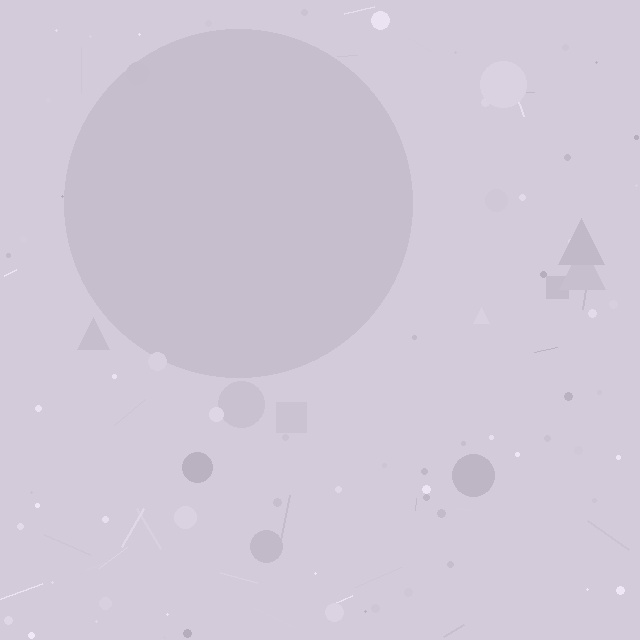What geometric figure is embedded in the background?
A circle is embedded in the background.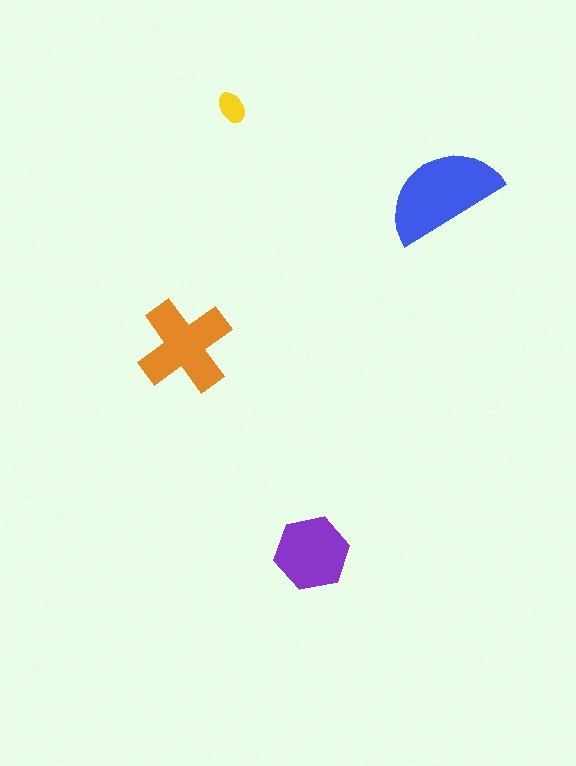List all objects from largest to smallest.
The blue semicircle, the orange cross, the purple hexagon, the yellow ellipse.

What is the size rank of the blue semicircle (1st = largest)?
1st.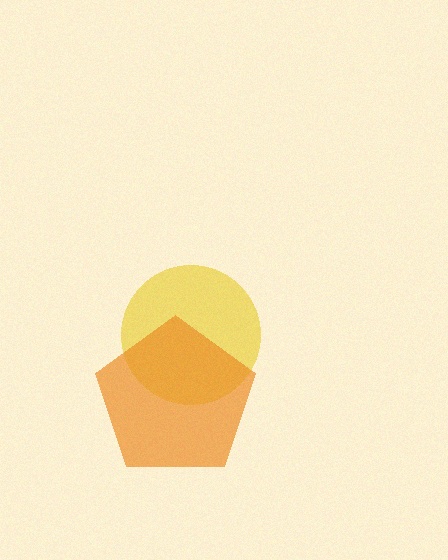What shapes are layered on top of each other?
The layered shapes are: a yellow circle, an orange pentagon.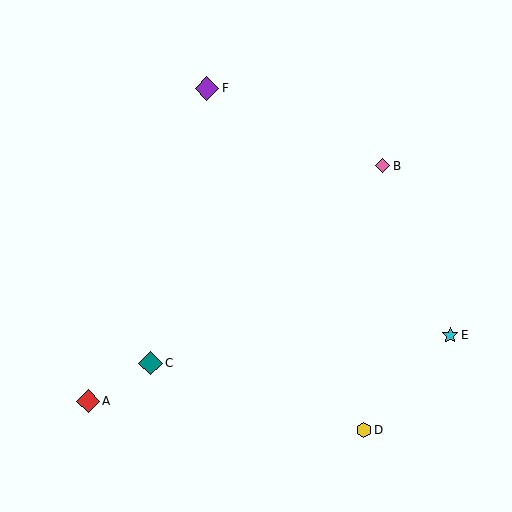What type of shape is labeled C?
Shape C is a teal diamond.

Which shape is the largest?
The purple diamond (labeled F) is the largest.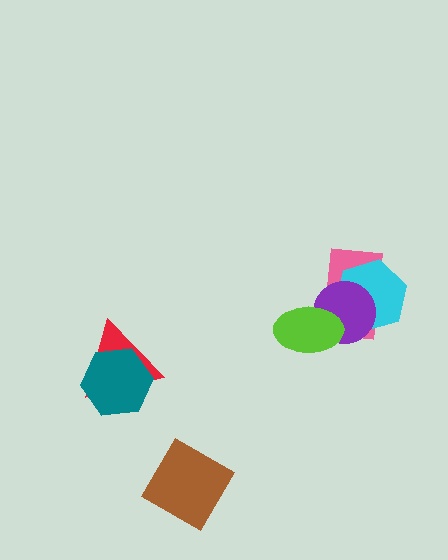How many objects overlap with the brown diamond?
0 objects overlap with the brown diamond.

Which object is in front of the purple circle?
The lime ellipse is in front of the purple circle.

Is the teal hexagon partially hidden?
No, no other shape covers it.